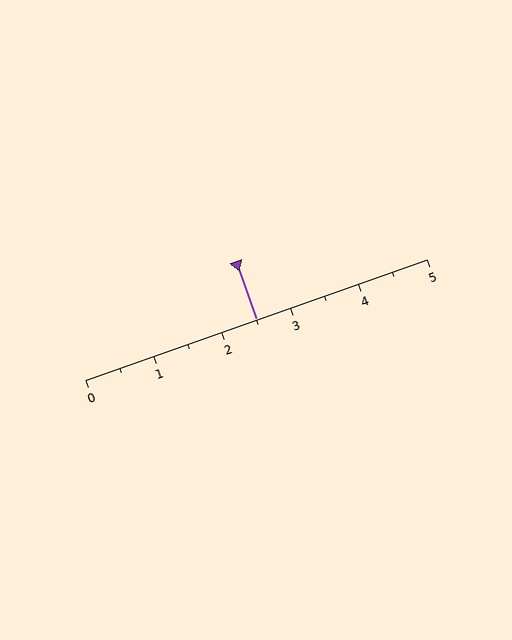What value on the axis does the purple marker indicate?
The marker indicates approximately 2.5.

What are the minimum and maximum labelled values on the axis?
The axis runs from 0 to 5.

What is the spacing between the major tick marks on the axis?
The major ticks are spaced 1 apart.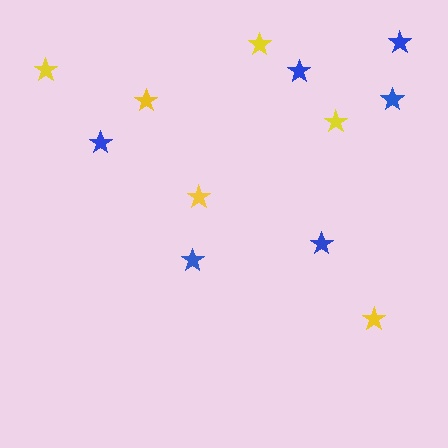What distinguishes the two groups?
There are 2 groups: one group of yellow stars (6) and one group of blue stars (6).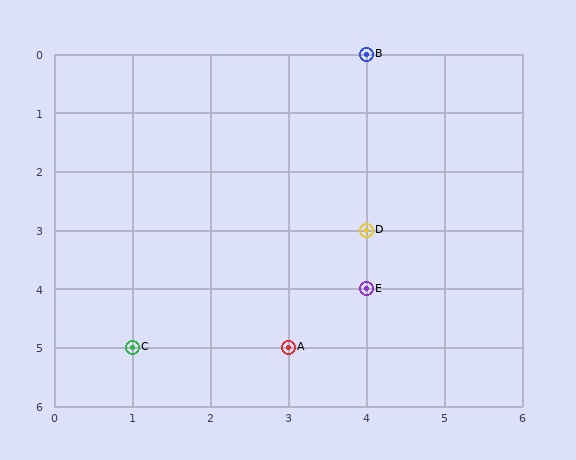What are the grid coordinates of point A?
Point A is at grid coordinates (3, 5).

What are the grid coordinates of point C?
Point C is at grid coordinates (1, 5).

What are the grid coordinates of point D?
Point D is at grid coordinates (4, 3).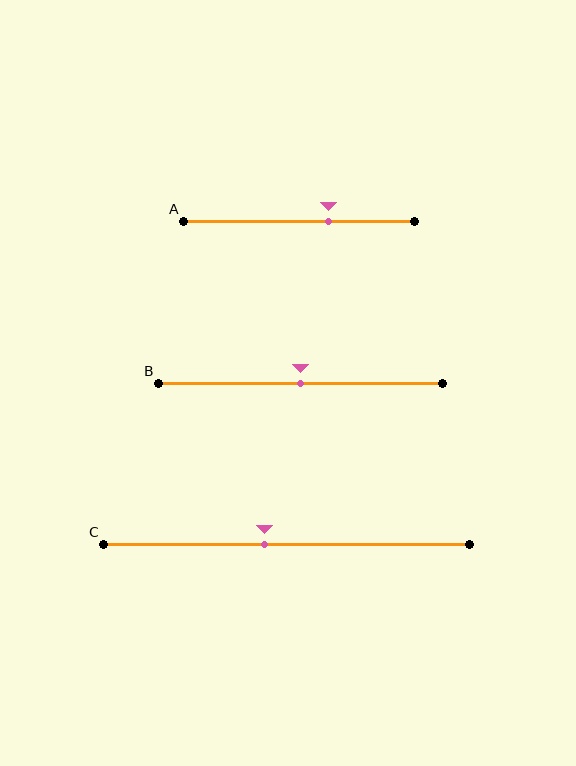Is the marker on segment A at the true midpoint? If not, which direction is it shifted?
No, the marker on segment A is shifted to the right by about 13% of the segment length.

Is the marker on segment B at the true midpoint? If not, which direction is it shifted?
Yes, the marker on segment B is at the true midpoint.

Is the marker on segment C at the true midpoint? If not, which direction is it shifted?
No, the marker on segment C is shifted to the left by about 6% of the segment length.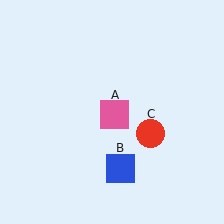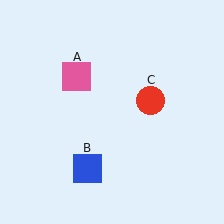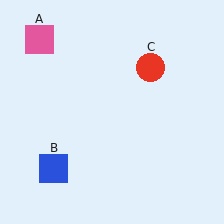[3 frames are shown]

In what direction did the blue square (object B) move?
The blue square (object B) moved left.